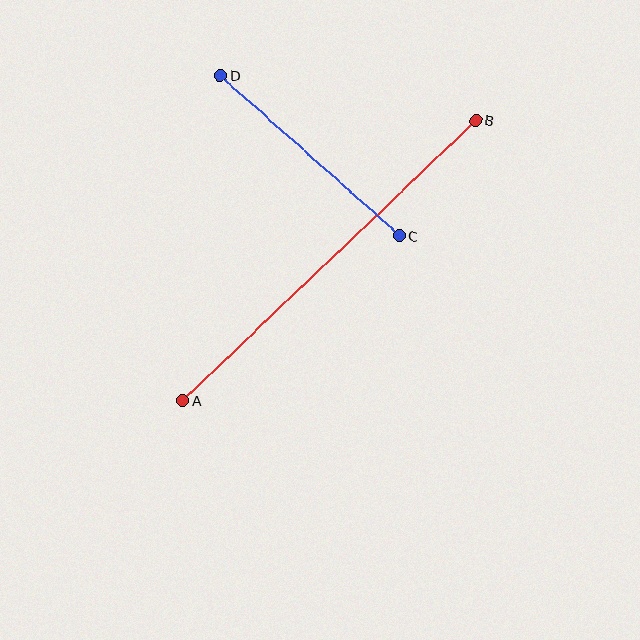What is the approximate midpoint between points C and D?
The midpoint is at approximately (310, 156) pixels.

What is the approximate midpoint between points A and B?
The midpoint is at approximately (329, 260) pixels.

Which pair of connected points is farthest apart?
Points A and B are farthest apart.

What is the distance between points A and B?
The distance is approximately 406 pixels.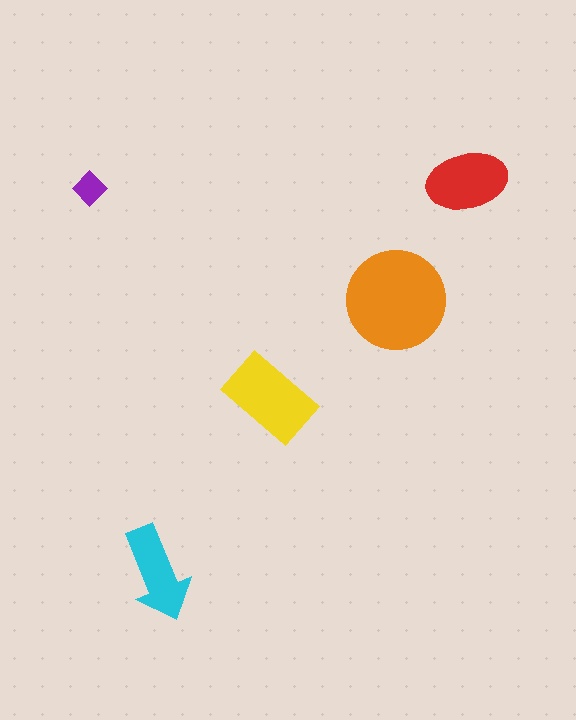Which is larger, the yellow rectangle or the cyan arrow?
The yellow rectangle.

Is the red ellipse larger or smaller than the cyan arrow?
Larger.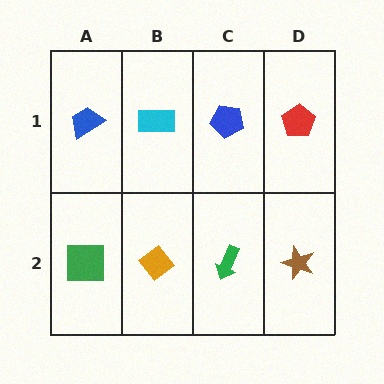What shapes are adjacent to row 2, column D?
A red pentagon (row 1, column D), a green arrow (row 2, column C).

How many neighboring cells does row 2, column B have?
3.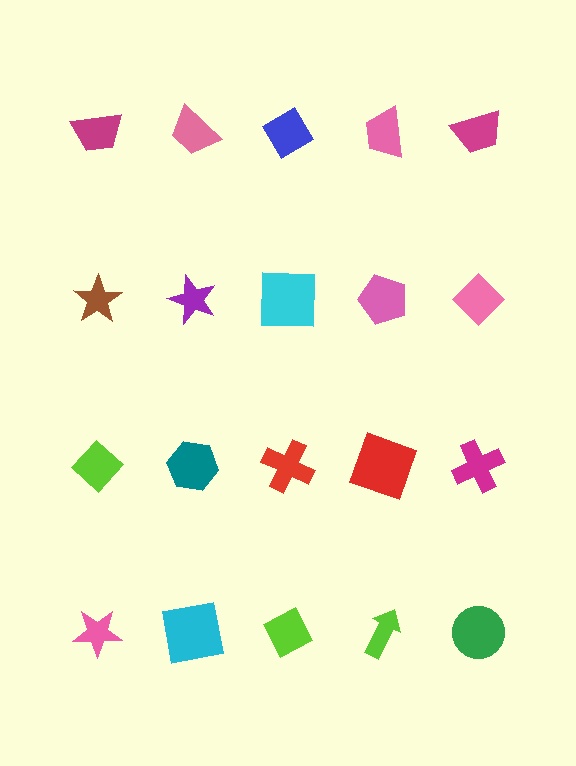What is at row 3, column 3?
A red cross.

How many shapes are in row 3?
5 shapes.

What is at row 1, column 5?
A magenta trapezoid.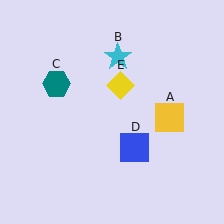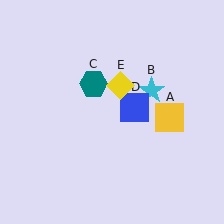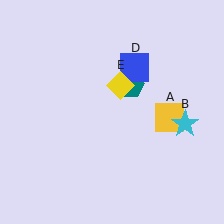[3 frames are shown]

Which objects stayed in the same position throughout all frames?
Yellow square (object A) and yellow diamond (object E) remained stationary.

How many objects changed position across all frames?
3 objects changed position: cyan star (object B), teal hexagon (object C), blue square (object D).